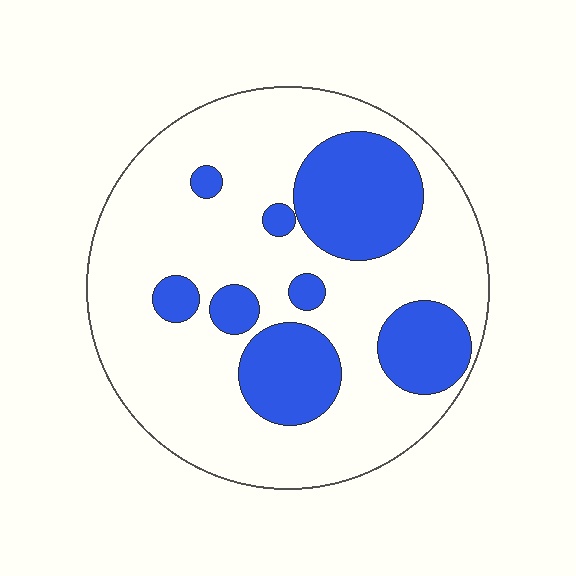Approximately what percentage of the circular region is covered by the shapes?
Approximately 30%.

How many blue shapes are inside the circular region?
8.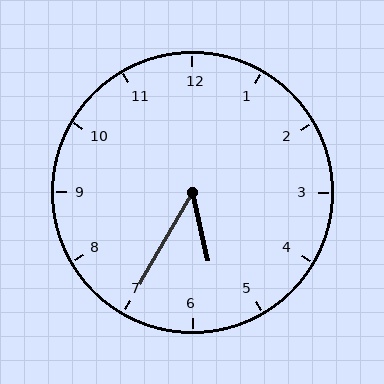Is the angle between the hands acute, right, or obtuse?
It is acute.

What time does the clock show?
5:35.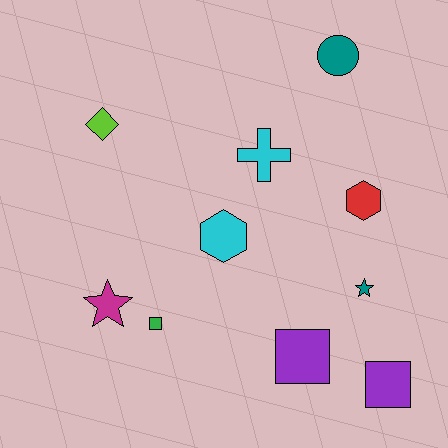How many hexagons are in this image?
There are 2 hexagons.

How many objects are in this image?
There are 10 objects.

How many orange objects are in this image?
There are no orange objects.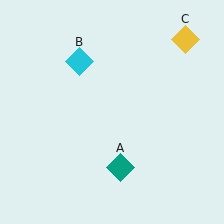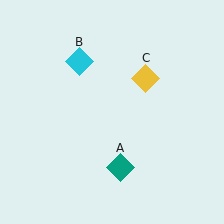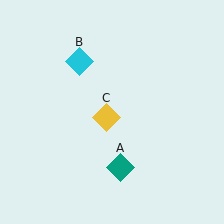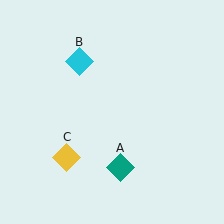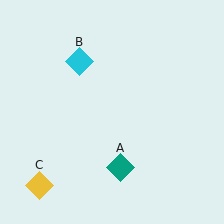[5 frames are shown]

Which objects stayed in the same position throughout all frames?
Teal diamond (object A) and cyan diamond (object B) remained stationary.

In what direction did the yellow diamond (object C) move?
The yellow diamond (object C) moved down and to the left.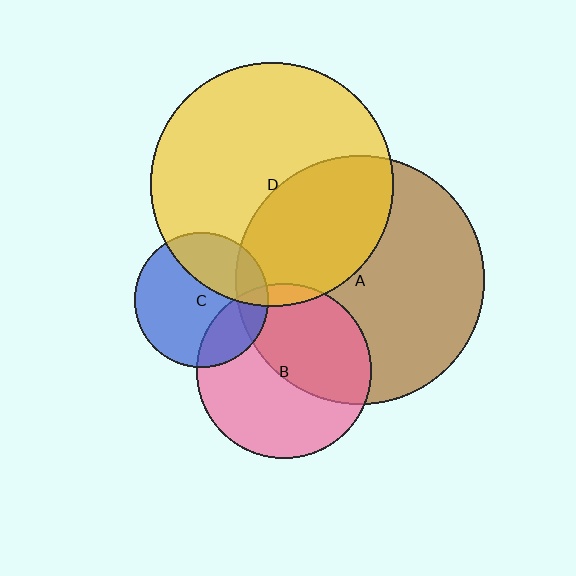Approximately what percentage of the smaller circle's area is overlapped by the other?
Approximately 30%.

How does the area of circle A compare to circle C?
Approximately 3.4 times.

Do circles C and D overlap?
Yes.